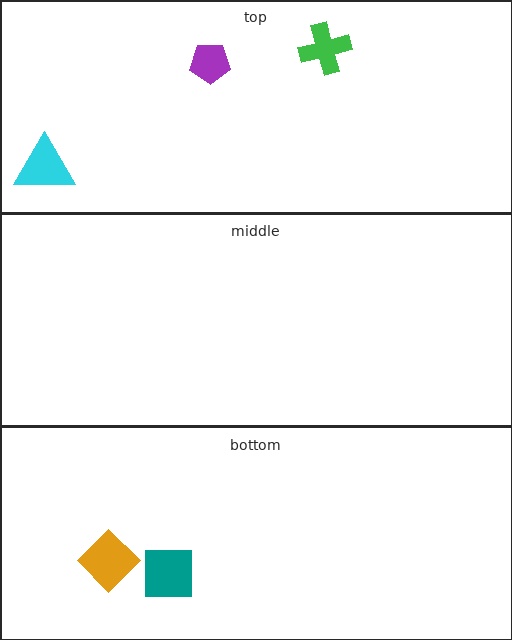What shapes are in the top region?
The purple pentagon, the cyan triangle, the green cross.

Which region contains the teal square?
The bottom region.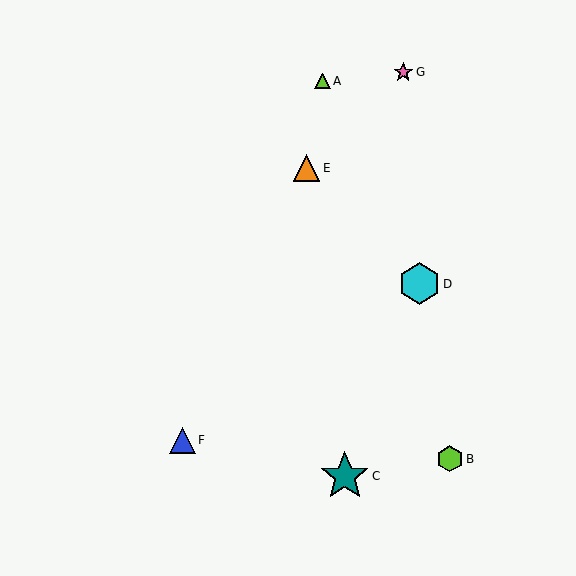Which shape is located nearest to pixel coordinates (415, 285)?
The cyan hexagon (labeled D) at (419, 284) is nearest to that location.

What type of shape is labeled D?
Shape D is a cyan hexagon.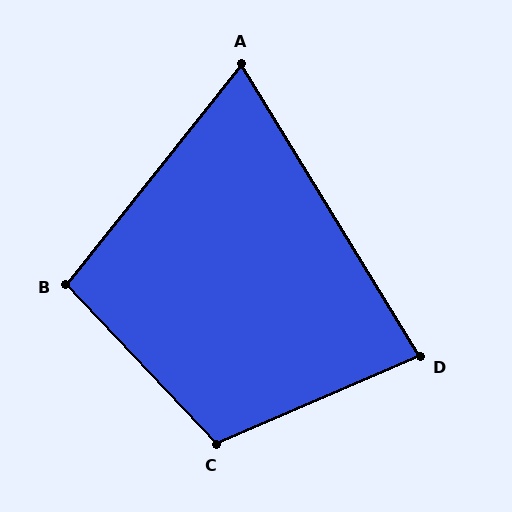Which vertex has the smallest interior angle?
A, at approximately 70 degrees.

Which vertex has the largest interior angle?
C, at approximately 110 degrees.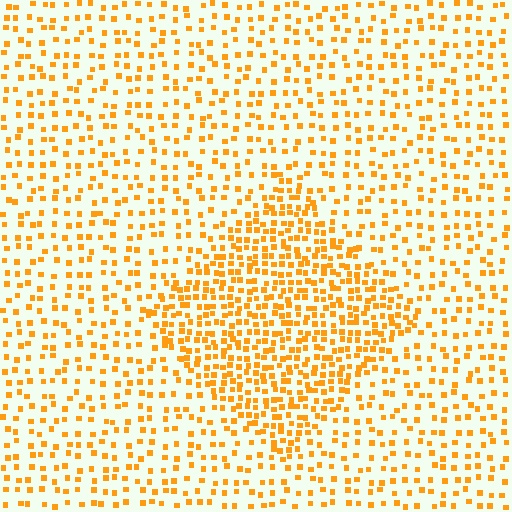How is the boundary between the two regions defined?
The boundary is defined by a change in element density (approximately 2.1x ratio). All elements are the same color, size, and shape.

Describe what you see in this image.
The image contains small orange elements arranged at two different densities. A diamond-shaped region is visible where the elements are more densely packed than the surrounding area.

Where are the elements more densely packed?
The elements are more densely packed inside the diamond boundary.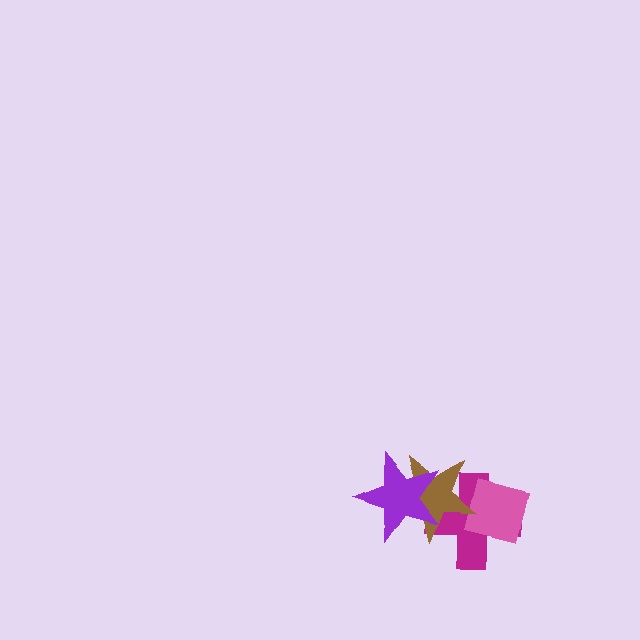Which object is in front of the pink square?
The brown star is in front of the pink square.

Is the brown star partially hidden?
Yes, it is partially covered by another shape.